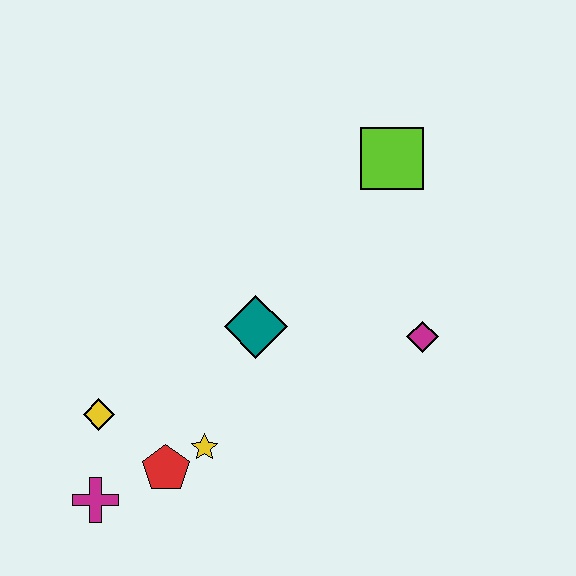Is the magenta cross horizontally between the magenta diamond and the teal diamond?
No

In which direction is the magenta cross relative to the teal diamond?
The magenta cross is below the teal diamond.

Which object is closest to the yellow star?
The red pentagon is closest to the yellow star.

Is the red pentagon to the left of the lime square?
Yes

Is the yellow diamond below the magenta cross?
No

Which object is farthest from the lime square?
The magenta cross is farthest from the lime square.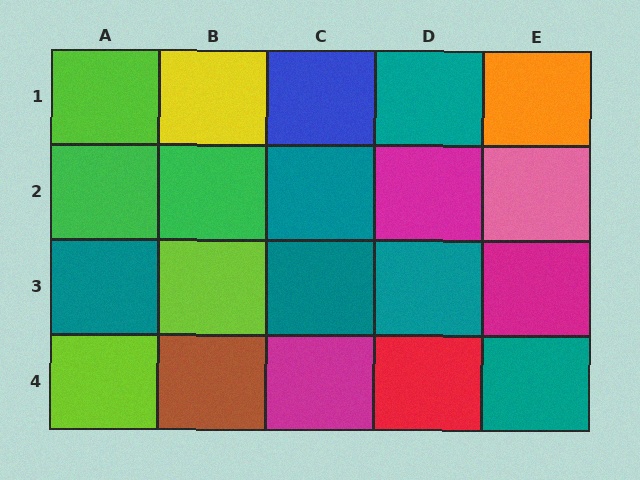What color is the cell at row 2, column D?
Magenta.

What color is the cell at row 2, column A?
Green.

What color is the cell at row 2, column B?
Green.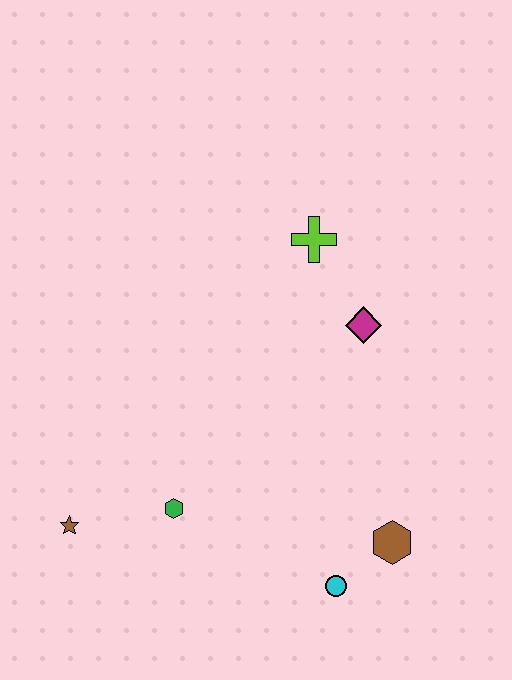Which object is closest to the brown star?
The green hexagon is closest to the brown star.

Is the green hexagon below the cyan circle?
No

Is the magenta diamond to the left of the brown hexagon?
Yes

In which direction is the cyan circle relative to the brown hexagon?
The cyan circle is to the left of the brown hexagon.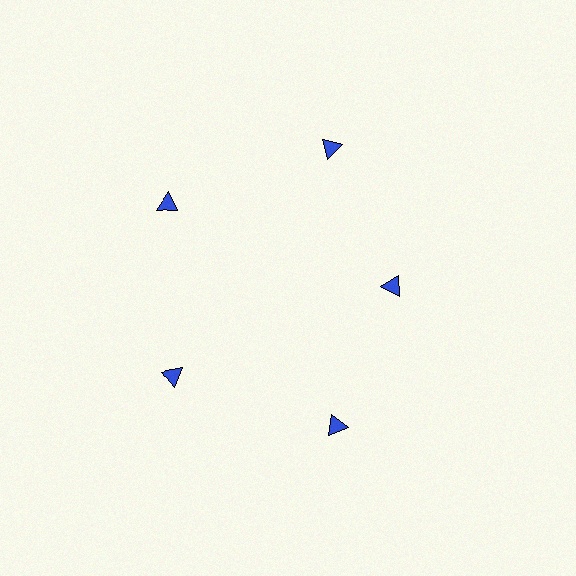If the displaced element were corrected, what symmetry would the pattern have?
It would have 5-fold rotational symmetry — the pattern would map onto itself every 72 degrees.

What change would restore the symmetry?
The symmetry would be restored by moving it outward, back onto the ring so that all 5 triangles sit at equal angles and equal distance from the center.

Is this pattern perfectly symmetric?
No. The 5 blue triangles are arranged in a ring, but one element near the 3 o'clock position is pulled inward toward the center, breaking the 5-fold rotational symmetry.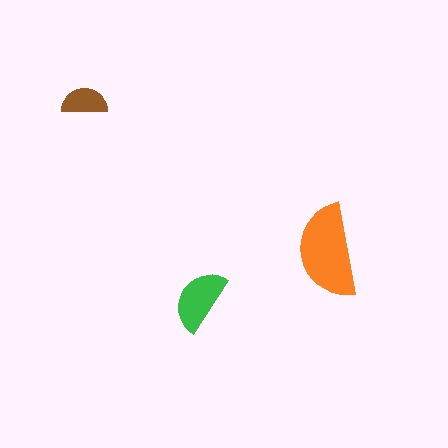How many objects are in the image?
There are 3 objects in the image.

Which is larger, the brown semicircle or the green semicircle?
The green one.